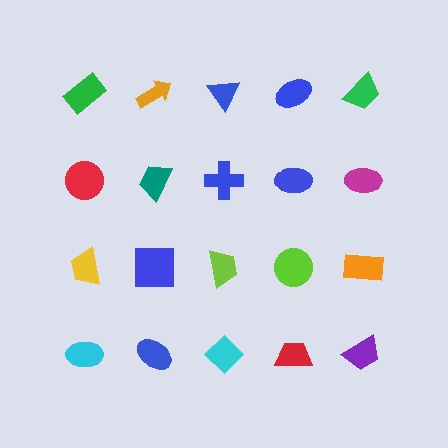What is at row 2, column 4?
A blue ellipse.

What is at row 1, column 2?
An orange arrow.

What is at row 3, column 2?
A blue square.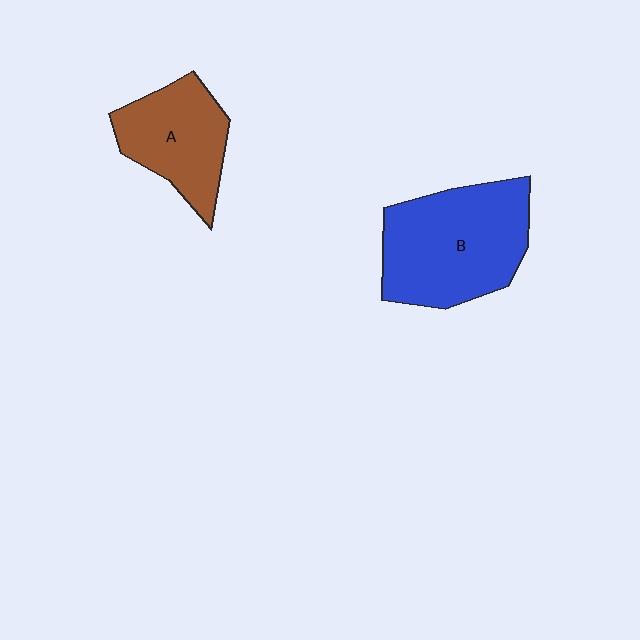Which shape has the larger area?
Shape B (blue).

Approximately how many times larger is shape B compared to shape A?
Approximately 1.5 times.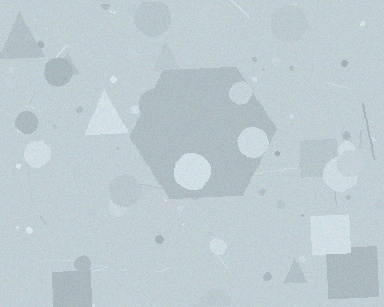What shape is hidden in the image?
A hexagon is hidden in the image.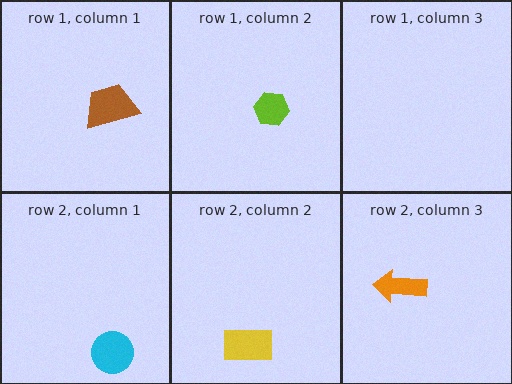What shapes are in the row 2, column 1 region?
The cyan circle.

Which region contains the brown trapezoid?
The row 1, column 1 region.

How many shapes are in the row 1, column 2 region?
1.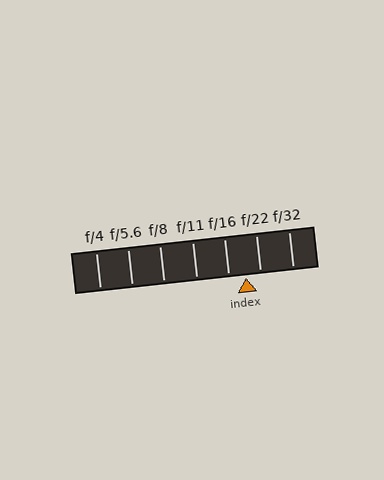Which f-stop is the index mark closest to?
The index mark is closest to f/22.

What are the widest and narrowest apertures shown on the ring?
The widest aperture shown is f/4 and the narrowest is f/32.